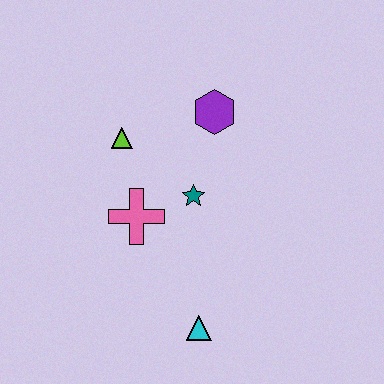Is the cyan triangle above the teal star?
No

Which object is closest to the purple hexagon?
The teal star is closest to the purple hexagon.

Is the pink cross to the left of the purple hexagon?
Yes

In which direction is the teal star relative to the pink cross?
The teal star is to the right of the pink cross.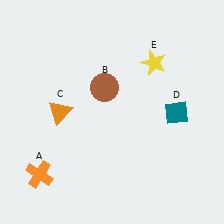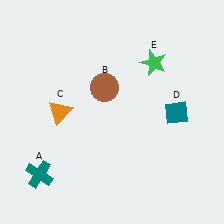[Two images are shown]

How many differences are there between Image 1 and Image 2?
There are 2 differences between the two images.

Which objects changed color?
A changed from orange to teal. E changed from yellow to green.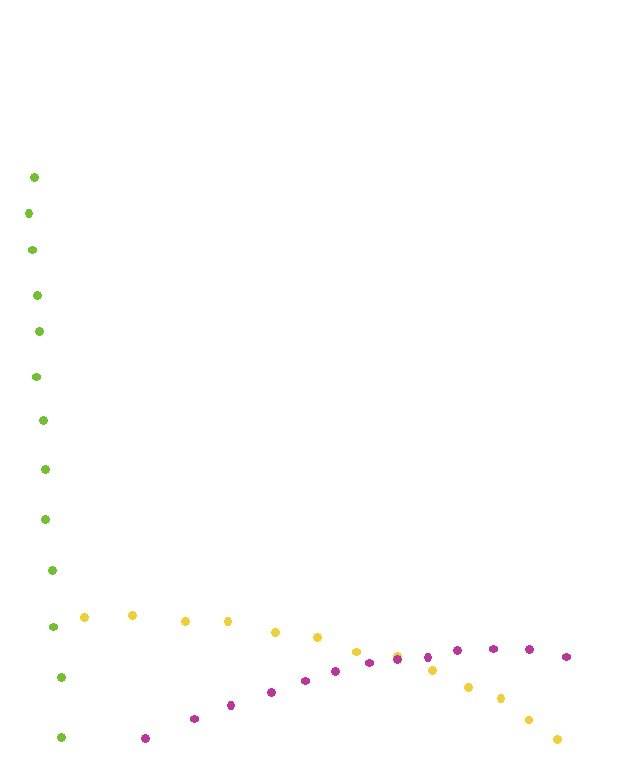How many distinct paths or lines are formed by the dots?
There are 3 distinct paths.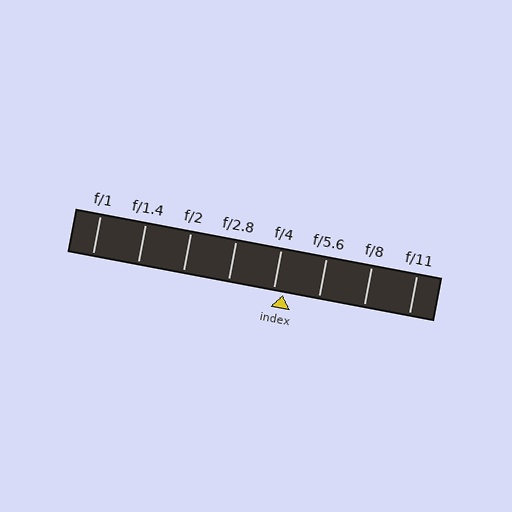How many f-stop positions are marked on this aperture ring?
There are 8 f-stop positions marked.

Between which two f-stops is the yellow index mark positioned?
The index mark is between f/4 and f/5.6.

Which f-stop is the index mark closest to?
The index mark is closest to f/4.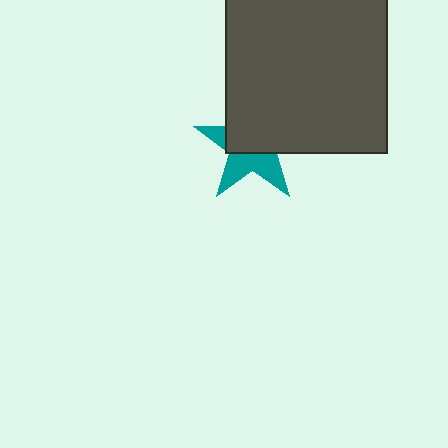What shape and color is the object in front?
The object in front is a dark gray square.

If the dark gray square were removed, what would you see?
You would see the complete teal star.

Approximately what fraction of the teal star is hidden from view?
Roughly 55% of the teal star is hidden behind the dark gray square.